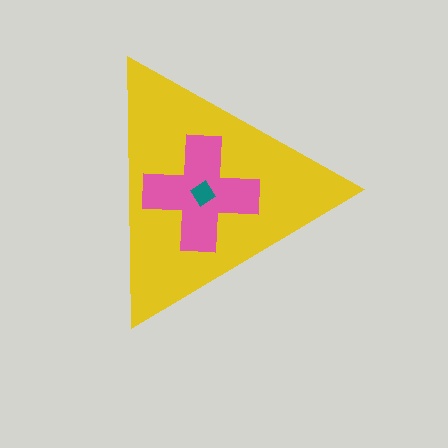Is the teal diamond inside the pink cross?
Yes.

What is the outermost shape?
The yellow triangle.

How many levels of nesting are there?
3.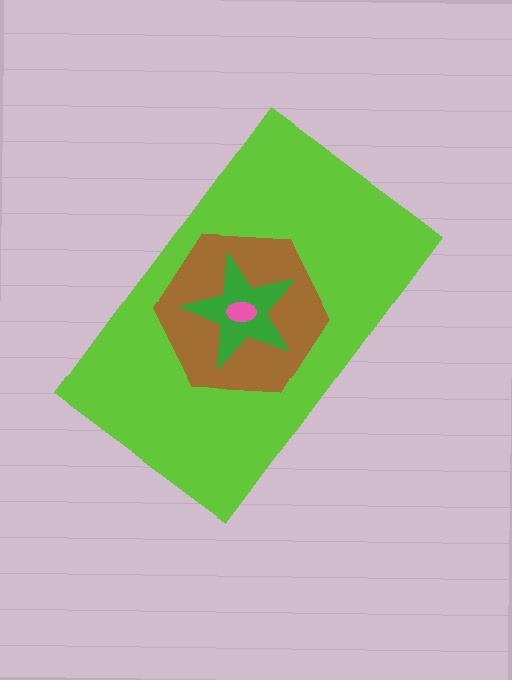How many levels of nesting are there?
4.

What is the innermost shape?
The pink ellipse.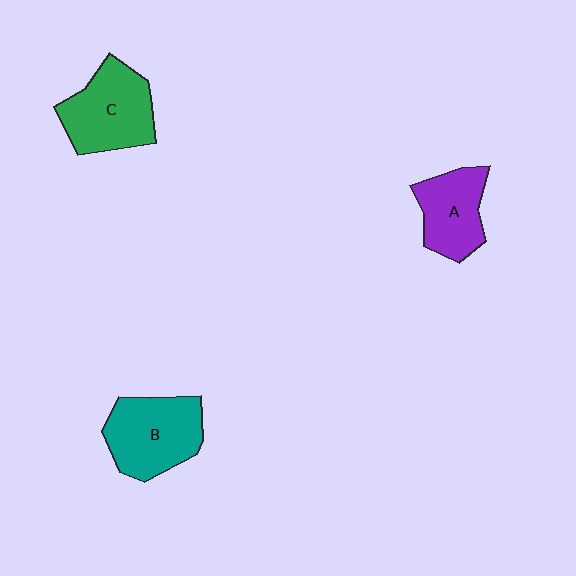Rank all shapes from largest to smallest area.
From largest to smallest: B (teal), C (green), A (purple).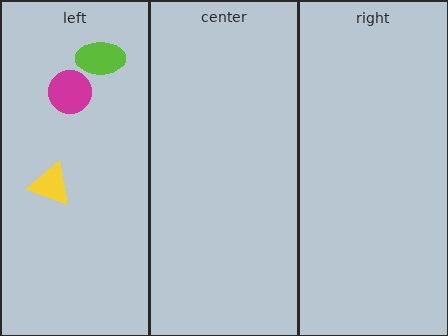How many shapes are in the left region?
3.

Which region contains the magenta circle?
The left region.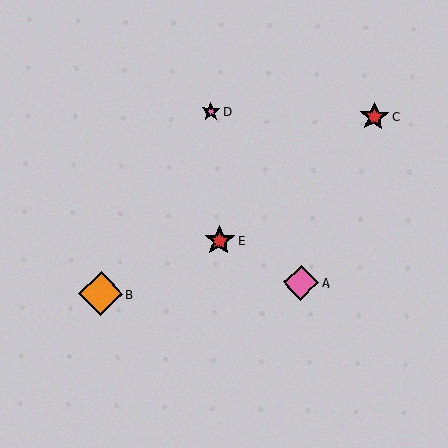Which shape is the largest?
The orange diamond (labeled B) is the largest.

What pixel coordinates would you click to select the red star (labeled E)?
Click at (219, 241) to select the red star E.